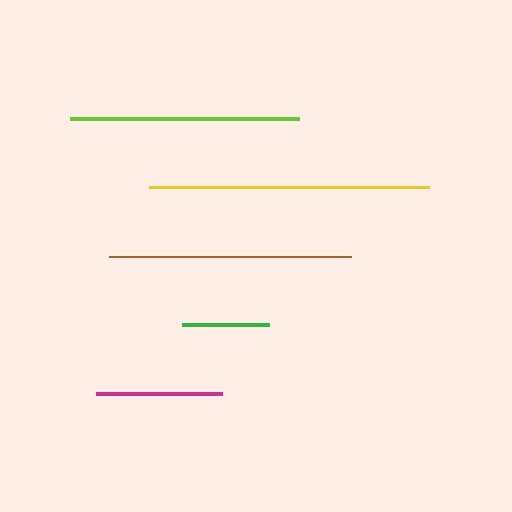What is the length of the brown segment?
The brown segment is approximately 242 pixels long.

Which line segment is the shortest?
The green line is the shortest at approximately 87 pixels.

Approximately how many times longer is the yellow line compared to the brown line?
The yellow line is approximately 1.2 times the length of the brown line.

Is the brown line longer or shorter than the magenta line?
The brown line is longer than the magenta line.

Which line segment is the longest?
The yellow line is the longest at approximately 281 pixels.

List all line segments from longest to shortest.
From longest to shortest: yellow, brown, lime, magenta, green.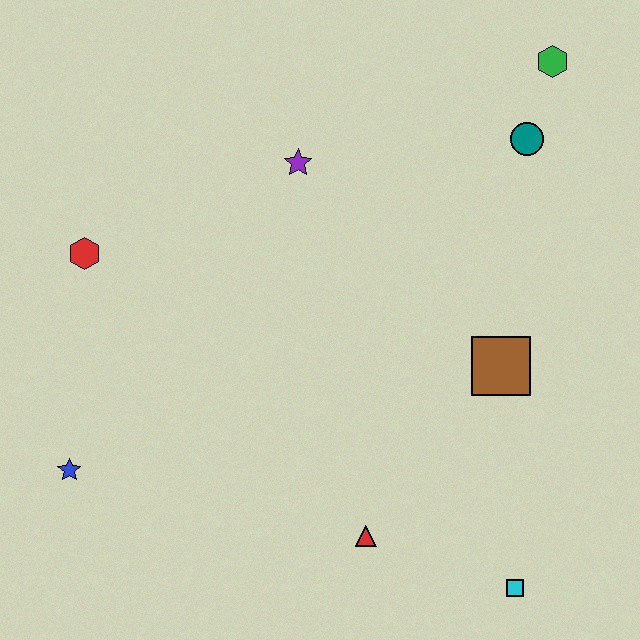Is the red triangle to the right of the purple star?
Yes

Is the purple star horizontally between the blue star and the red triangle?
Yes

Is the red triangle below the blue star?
Yes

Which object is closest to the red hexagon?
The blue star is closest to the red hexagon.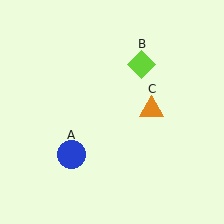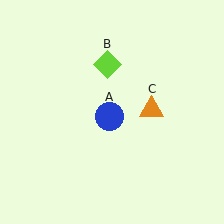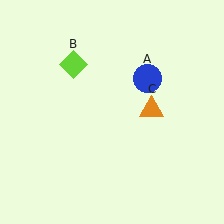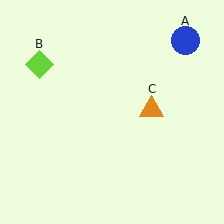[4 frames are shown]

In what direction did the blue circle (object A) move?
The blue circle (object A) moved up and to the right.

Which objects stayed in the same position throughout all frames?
Orange triangle (object C) remained stationary.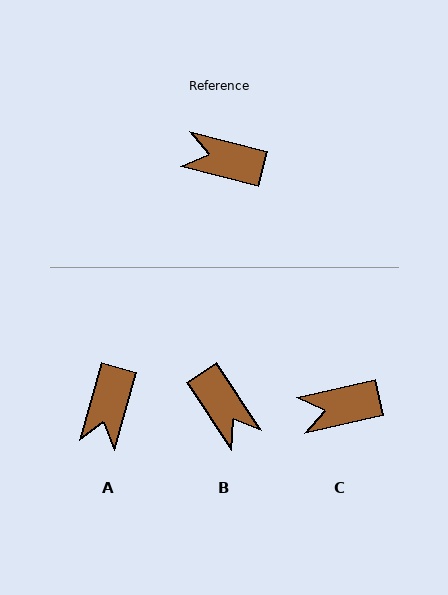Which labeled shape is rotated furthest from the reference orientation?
B, about 138 degrees away.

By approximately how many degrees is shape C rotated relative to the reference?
Approximately 27 degrees counter-clockwise.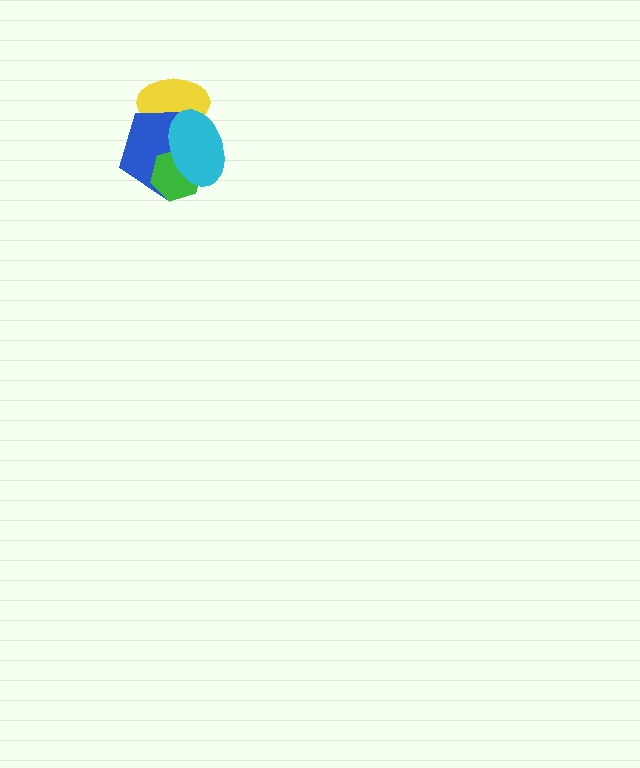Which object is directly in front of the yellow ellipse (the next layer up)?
The blue pentagon is directly in front of the yellow ellipse.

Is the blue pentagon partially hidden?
Yes, it is partially covered by another shape.